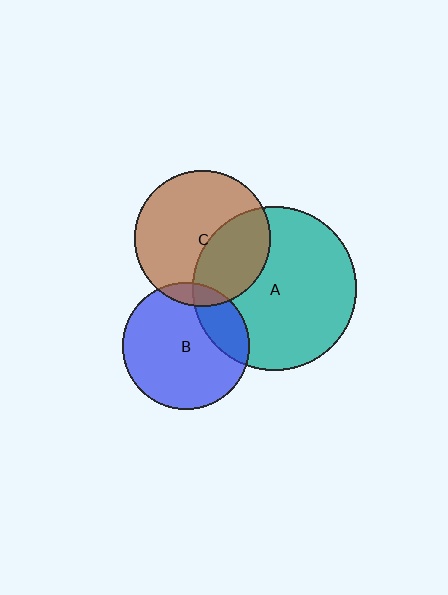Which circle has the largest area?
Circle A (teal).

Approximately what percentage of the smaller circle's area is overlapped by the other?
Approximately 20%.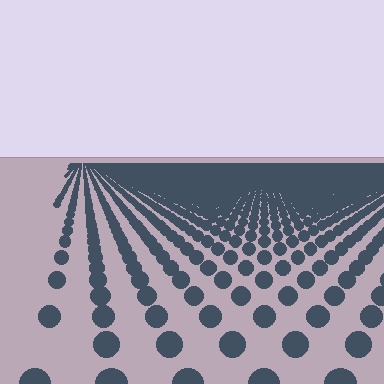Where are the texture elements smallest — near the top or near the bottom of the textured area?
Near the top.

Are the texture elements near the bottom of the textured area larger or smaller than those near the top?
Larger. Near the bottom, elements are closer to the viewer and appear at a bigger on-screen size.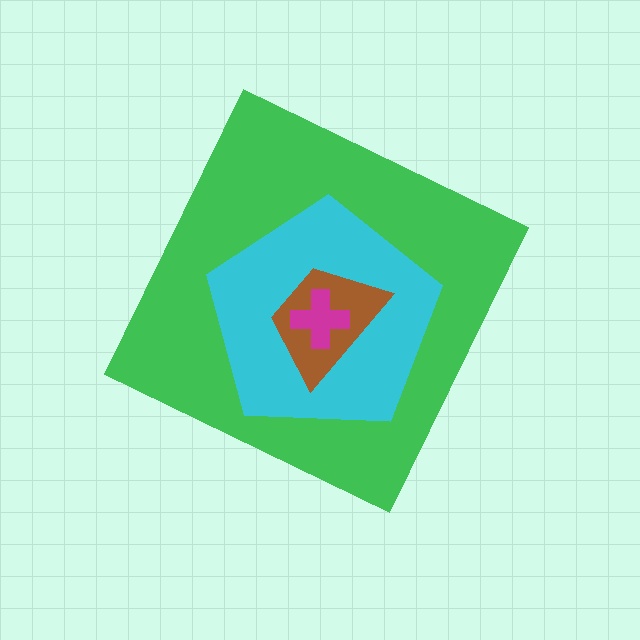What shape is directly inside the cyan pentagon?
The brown trapezoid.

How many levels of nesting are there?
4.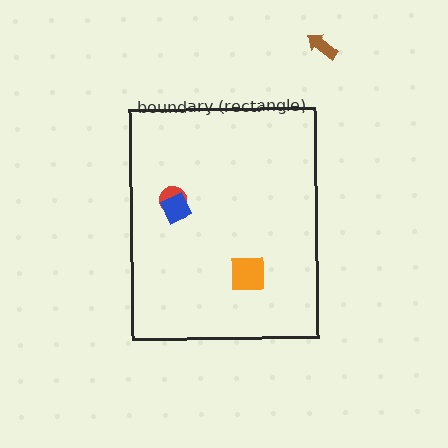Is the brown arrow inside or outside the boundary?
Outside.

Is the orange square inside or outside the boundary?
Inside.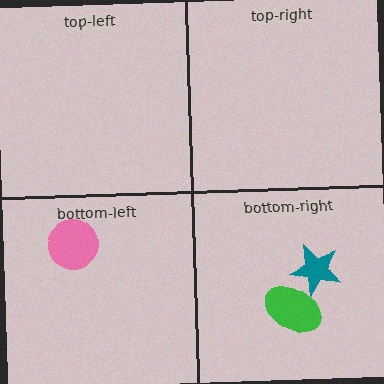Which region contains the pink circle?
The bottom-left region.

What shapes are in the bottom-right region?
The teal star, the green ellipse.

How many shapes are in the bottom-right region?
2.